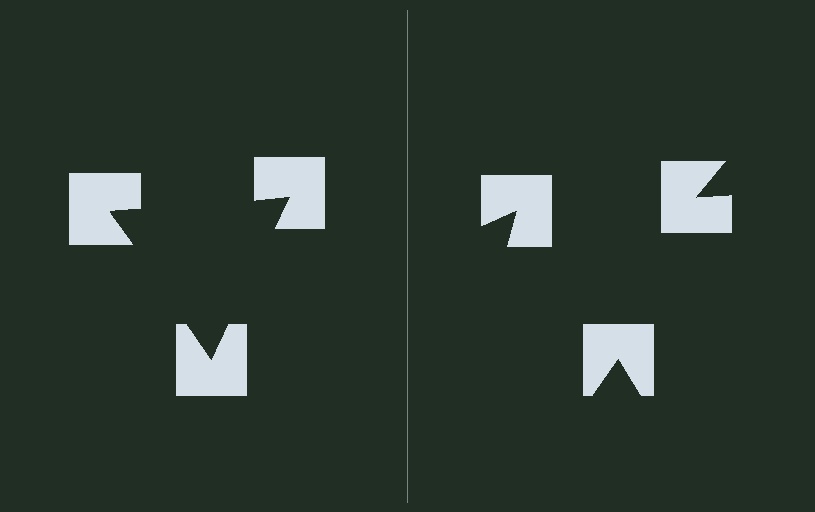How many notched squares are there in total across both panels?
6 — 3 on each side.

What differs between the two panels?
The notched squares are positioned identically on both sides; only the wedge orientations differ. On the left they align to a triangle; on the right they are misaligned.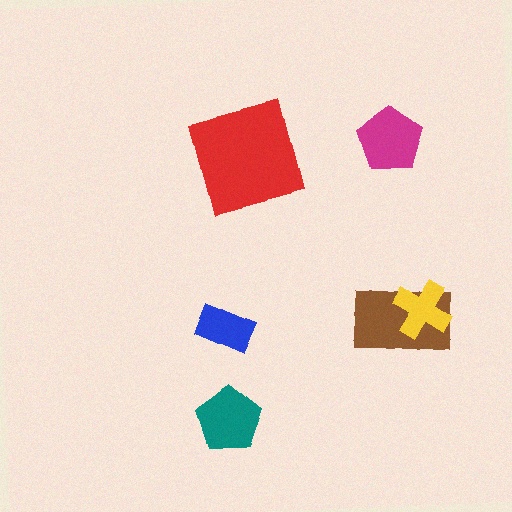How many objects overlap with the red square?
0 objects overlap with the red square.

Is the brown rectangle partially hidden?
Yes, it is partially covered by another shape.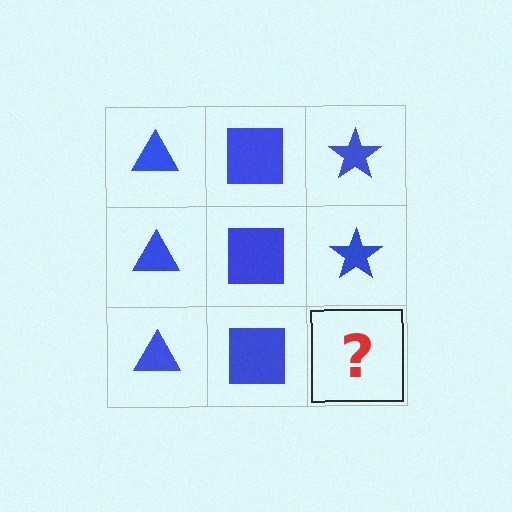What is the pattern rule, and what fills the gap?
The rule is that each column has a consistent shape. The gap should be filled with a blue star.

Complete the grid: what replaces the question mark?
The question mark should be replaced with a blue star.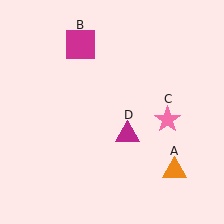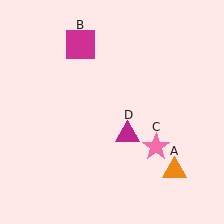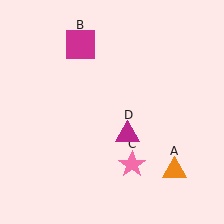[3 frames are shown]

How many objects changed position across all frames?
1 object changed position: pink star (object C).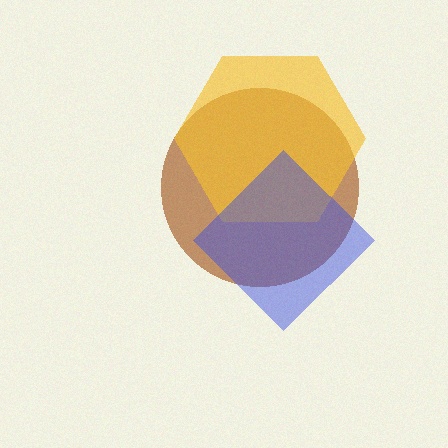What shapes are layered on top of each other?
The layered shapes are: a brown circle, a yellow hexagon, a blue diamond.